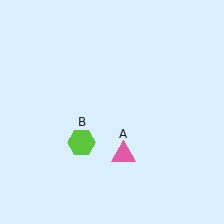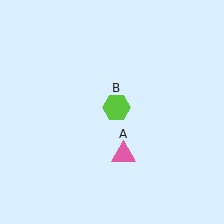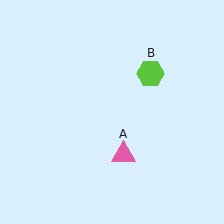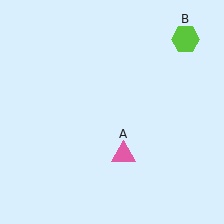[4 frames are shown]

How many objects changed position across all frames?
1 object changed position: lime hexagon (object B).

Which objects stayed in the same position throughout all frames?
Pink triangle (object A) remained stationary.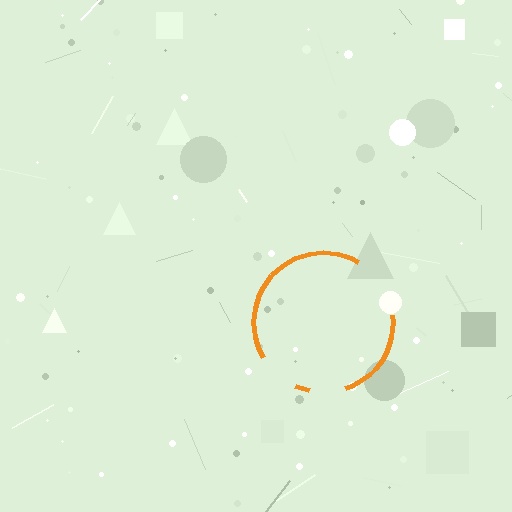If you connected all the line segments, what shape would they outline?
They would outline a circle.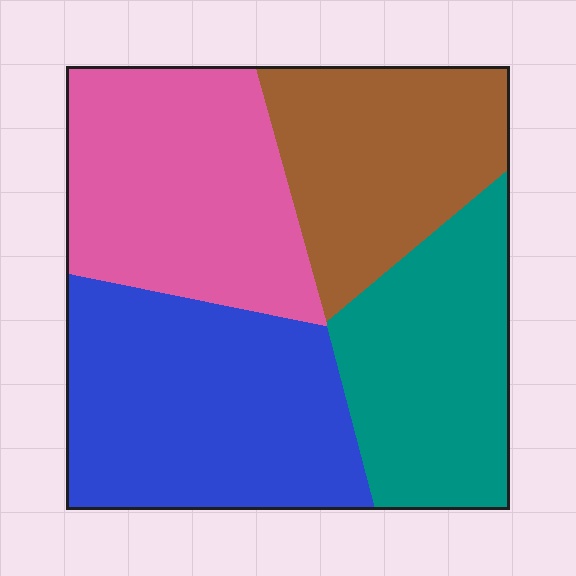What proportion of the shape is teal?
Teal takes up about one fifth (1/5) of the shape.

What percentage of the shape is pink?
Pink covers about 25% of the shape.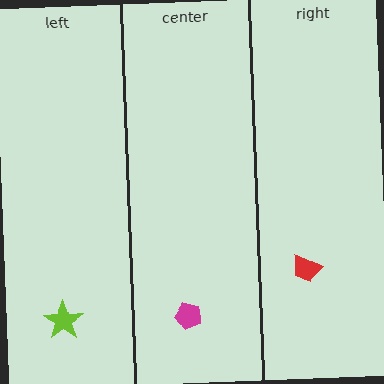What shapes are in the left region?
The lime star.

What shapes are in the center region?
The magenta pentagon.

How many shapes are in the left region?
1.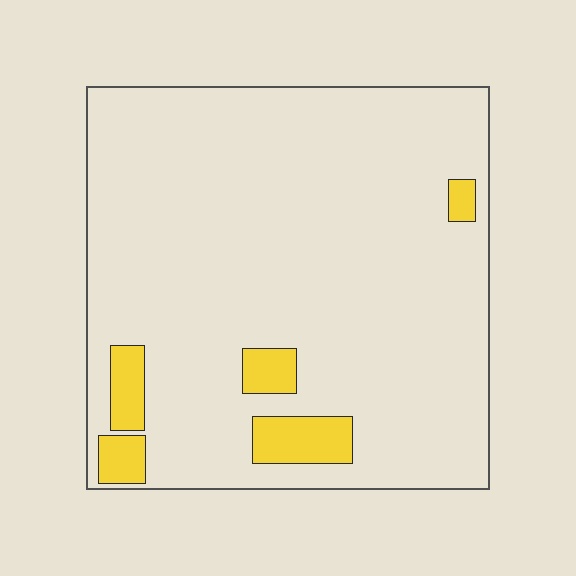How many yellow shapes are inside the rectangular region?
5.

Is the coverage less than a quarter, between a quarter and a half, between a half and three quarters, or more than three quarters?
Less than a quarter.